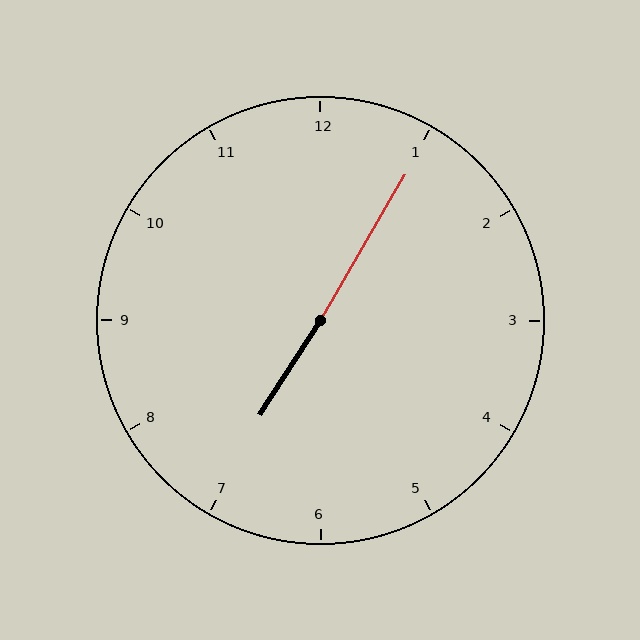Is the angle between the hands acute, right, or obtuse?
It is obtuse.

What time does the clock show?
7:05.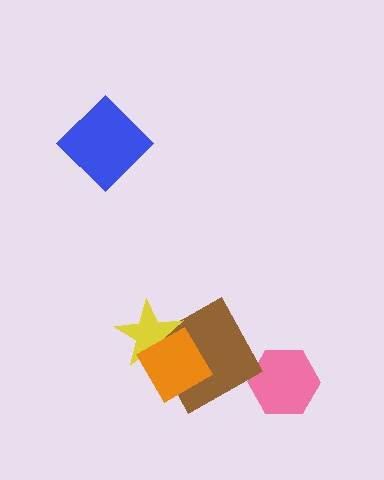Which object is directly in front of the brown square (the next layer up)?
The yellow star is directly in front of the brown square.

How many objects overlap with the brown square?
2 objects overlap with the brown square.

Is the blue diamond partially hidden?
No, no other shape covers it.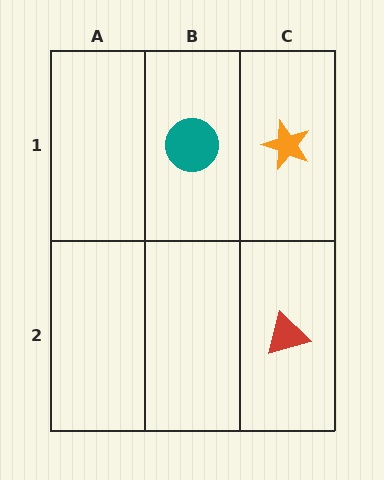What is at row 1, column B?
A teal circle.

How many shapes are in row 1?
2 shapes.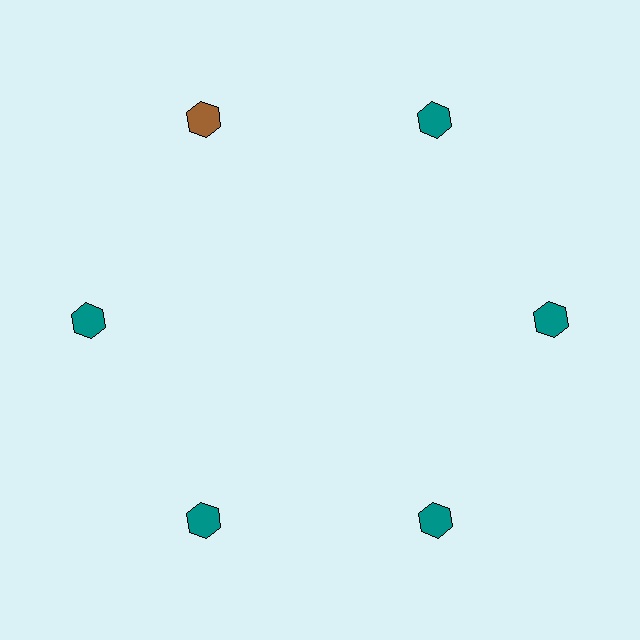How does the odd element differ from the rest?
It has a different color: brown instead of teal.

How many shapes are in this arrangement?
There are 6 shapes arranged in a ring pattern.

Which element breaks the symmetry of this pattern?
The brown hexagon at roughly the 11 o'clock position breaks the symmetry. All other shapes are teal hexagons.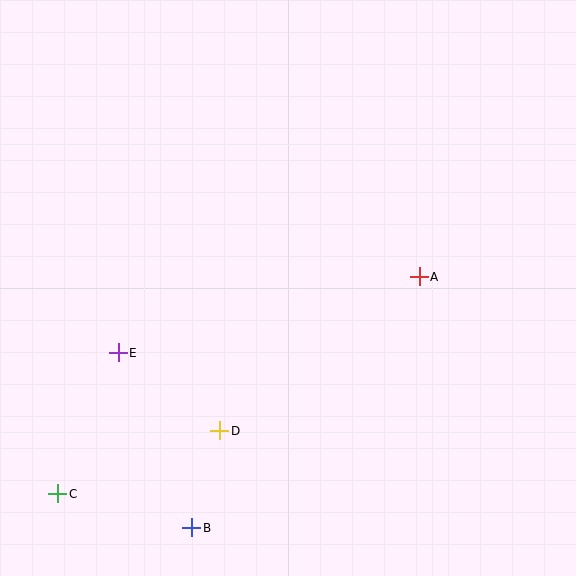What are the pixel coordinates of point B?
Point B is at (192, 528).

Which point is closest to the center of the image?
Point A at (419, 277) is closest to the center.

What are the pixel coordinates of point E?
Point E is at (118, 353).